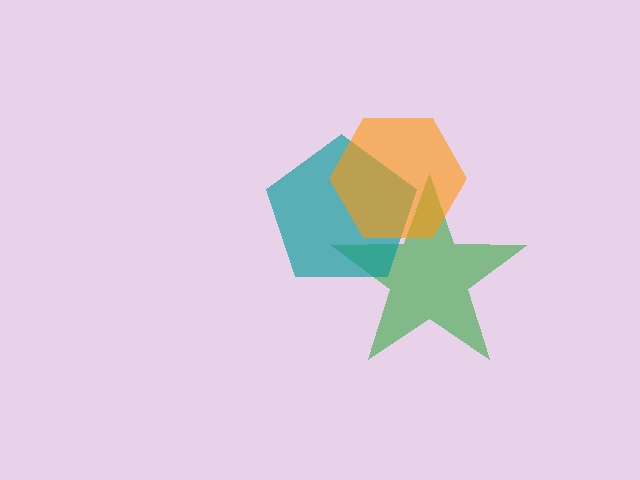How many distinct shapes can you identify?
There are 3 distinct shapes: a green star, a teal pentagon, an orange hexagon.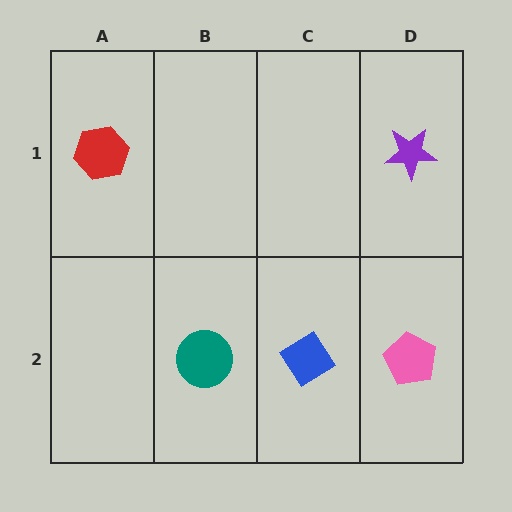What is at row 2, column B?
A teal circle.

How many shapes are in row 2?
3 shapes.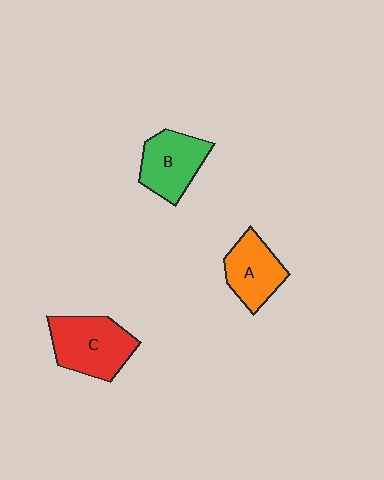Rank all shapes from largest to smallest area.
From largest to smallest: C (red), B (green), A (orange).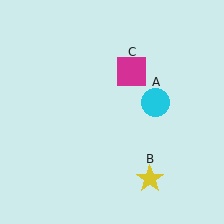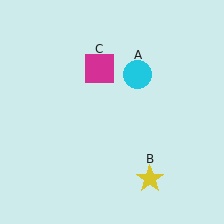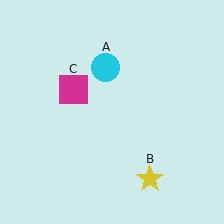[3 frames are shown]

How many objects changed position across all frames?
2 objects changed position: cyan circle (object A), magenta square (object C).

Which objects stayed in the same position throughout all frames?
Yellow star (object B) remained stationary.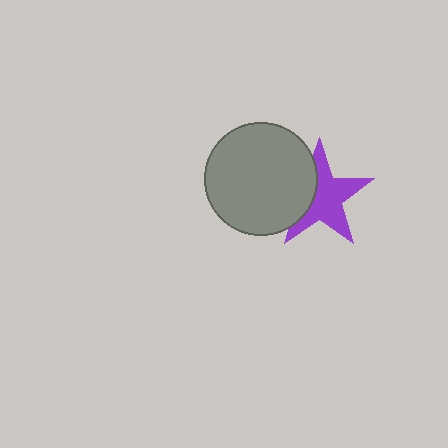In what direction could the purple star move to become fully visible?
The purple star could move right. That would shift it out from behind the gray circle entirely.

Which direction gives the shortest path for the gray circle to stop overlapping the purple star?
Moving left gives the shortest separation.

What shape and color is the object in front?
The object in front is a gray circle.